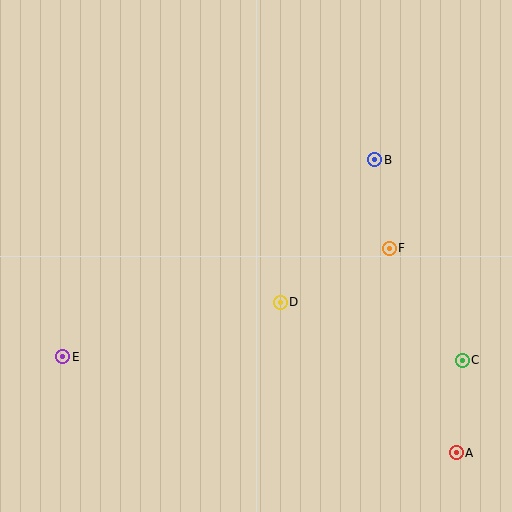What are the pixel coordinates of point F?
Point F is at (389, 248).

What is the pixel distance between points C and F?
The distance between C and F is 134 pixels.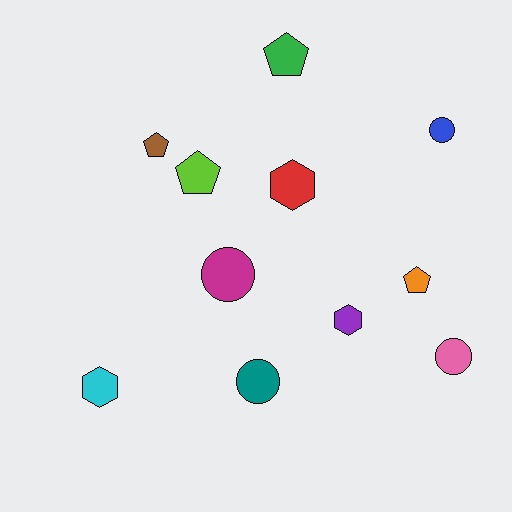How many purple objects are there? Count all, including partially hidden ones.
There is 1 purple object.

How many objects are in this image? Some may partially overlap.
There are 11 objects.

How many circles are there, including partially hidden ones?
There are 4 circles.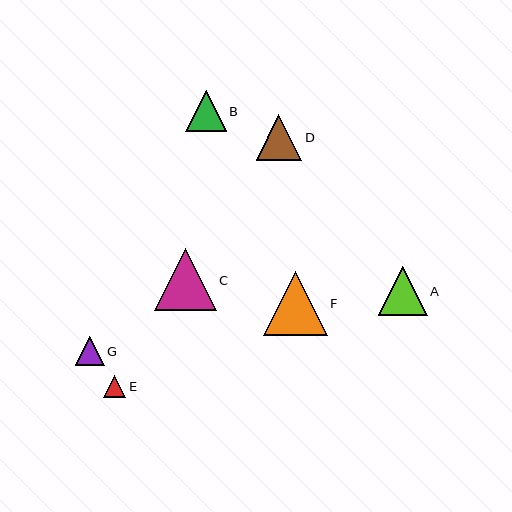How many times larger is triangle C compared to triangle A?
Triangle C is approximately 1.3 times the size of triangle A.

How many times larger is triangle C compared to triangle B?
Triangle C is approximately 1.5 times the size of triangle B.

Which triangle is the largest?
Triangle F is the largest with a size of approximately 64 pixels.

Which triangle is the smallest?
Triangle E is the smallest with a size of approximately 22 pixels.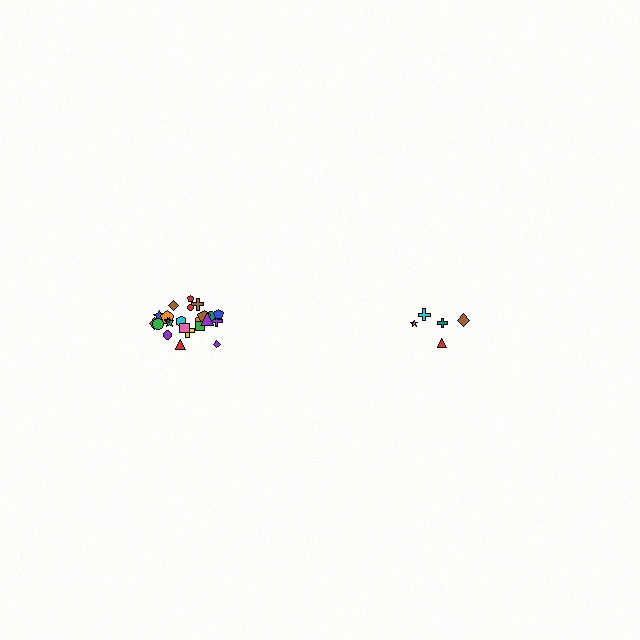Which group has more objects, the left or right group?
The left group.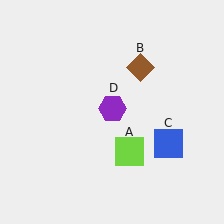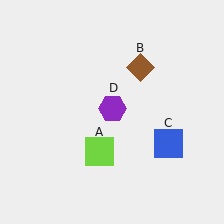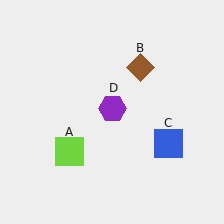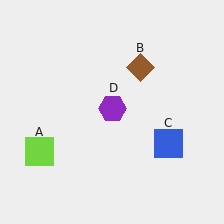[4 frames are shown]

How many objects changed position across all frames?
1 object changed position: lime square (object A).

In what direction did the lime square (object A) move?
The lime square (object A) moved left.